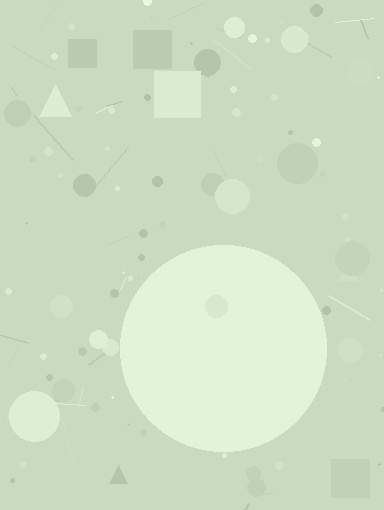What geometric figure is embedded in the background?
A circle is embedded in the background.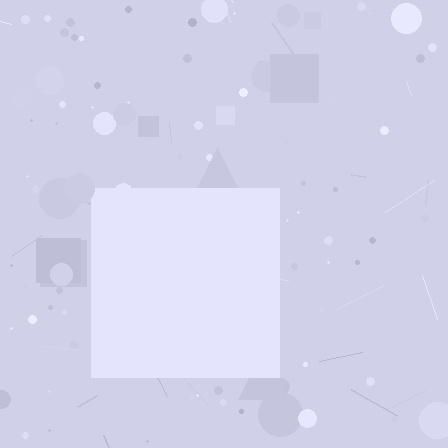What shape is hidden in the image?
A square is hidden in the image.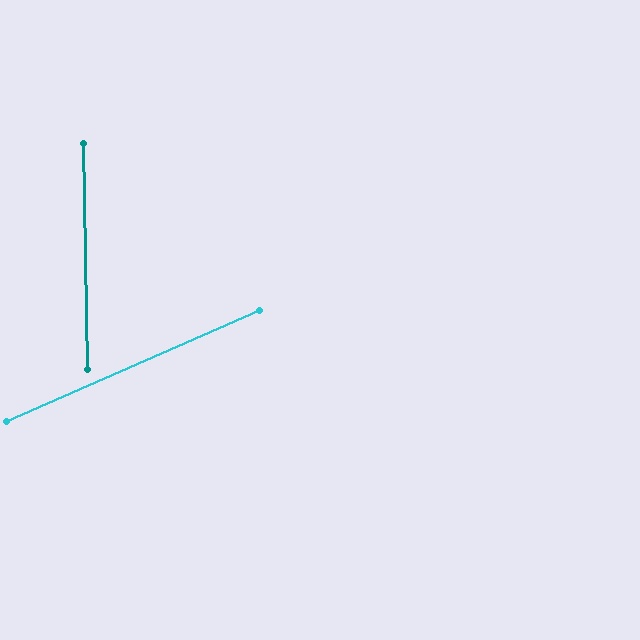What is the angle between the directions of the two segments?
Approximately 67 degrees.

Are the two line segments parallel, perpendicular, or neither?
Neither parallel nor perpendicular — they differ by about 67°.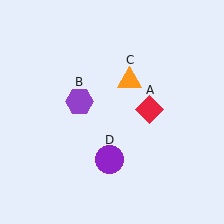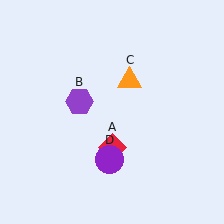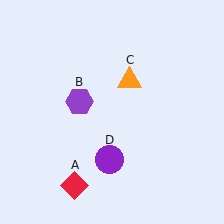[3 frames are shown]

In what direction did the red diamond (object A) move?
The red diamond (object A) moved down and to the left.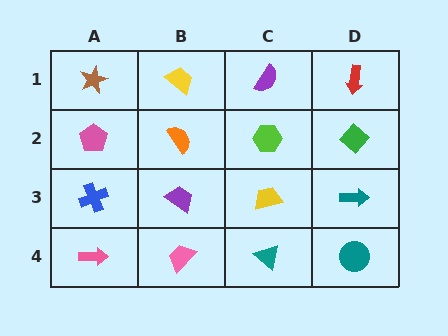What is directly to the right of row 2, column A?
An orange semicircle.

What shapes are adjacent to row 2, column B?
A yellow trapezoid (row 1, column B), a purple trapezoid (row 3, column B), a pink pentagon (row 2, column A), a lime hexagon (row 2, column C).